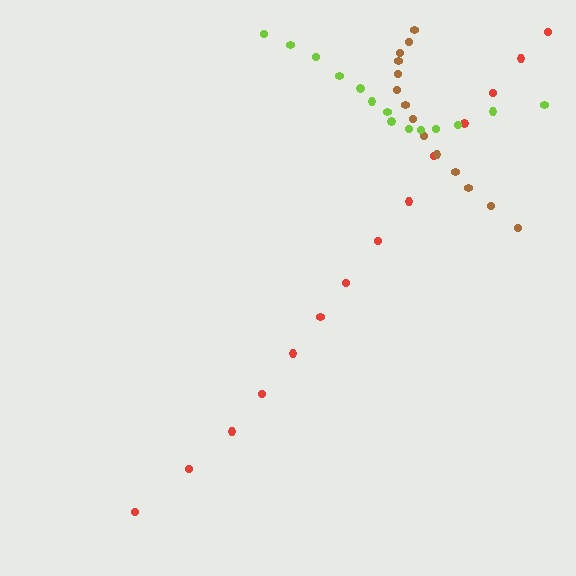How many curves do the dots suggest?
There are 3 distinct paths.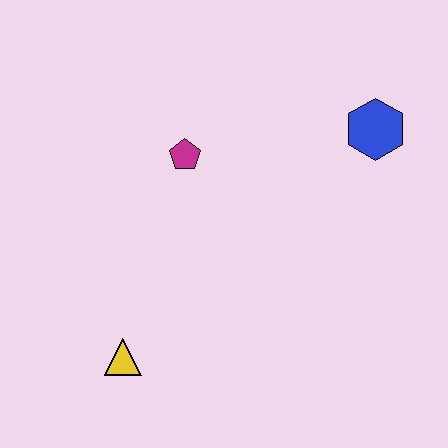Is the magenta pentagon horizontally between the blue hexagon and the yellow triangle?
Yes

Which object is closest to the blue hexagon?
The magenta pentagon is closest to the blue hexagon.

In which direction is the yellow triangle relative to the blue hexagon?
The yellow triangle is to the left of the blue hexagon.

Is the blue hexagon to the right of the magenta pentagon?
Yes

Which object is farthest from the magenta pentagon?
The yellow triangle is farthest from the magenta pentagon.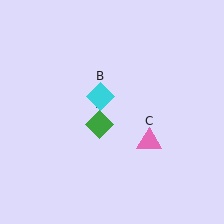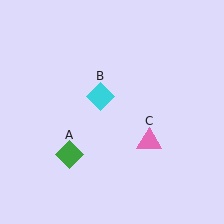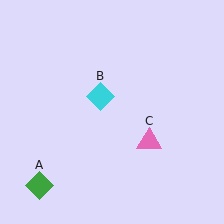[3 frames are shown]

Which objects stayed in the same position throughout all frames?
Cyan diamond (object B) and pink triangle (object C) remained stationary.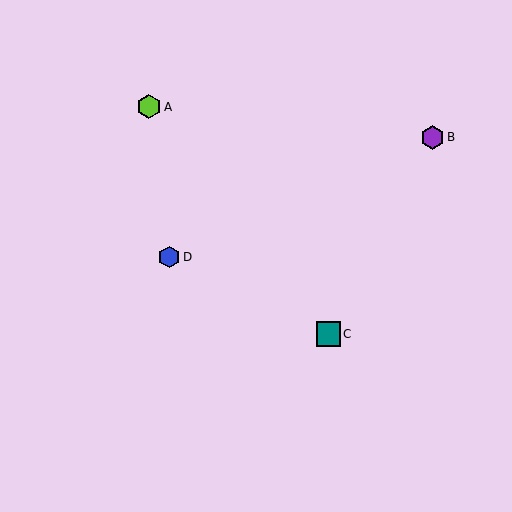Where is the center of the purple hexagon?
The center of the purple hexagon is at (432, 137).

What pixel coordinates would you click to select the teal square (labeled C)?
Click at (328, 334) to select the teal square C.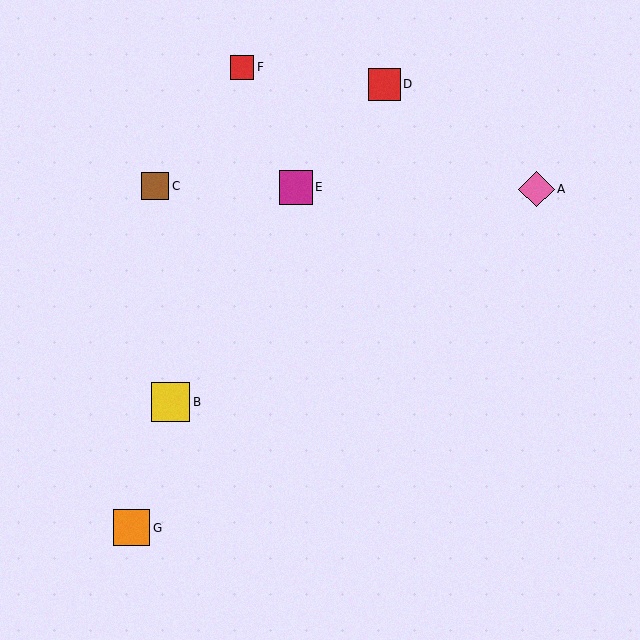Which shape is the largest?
The yellow square (labeled B) is the largest.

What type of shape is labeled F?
Shape F is a red square.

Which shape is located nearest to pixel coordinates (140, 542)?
The orange square (labeled G) at (131, 528) is nearest to that location.